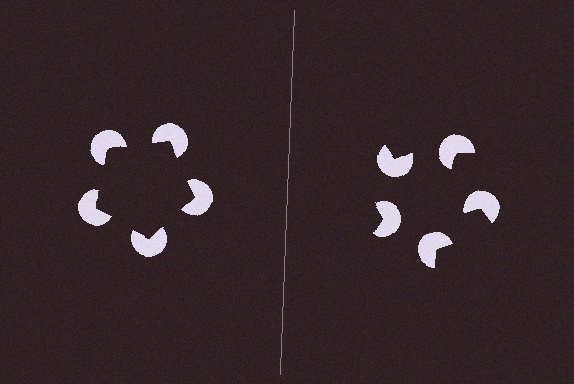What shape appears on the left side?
An illusory pentagon.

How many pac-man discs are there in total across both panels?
10 — 5 on each side.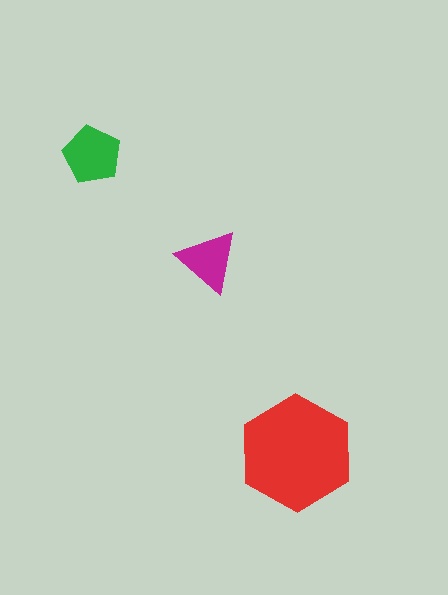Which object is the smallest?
The magenta triangle.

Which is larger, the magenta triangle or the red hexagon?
The red hexagon.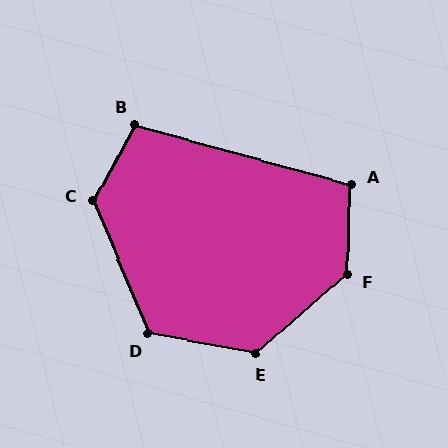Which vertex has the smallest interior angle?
A, at approximately 103 degrees.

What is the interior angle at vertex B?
Approximately 104 degrees (obtuse).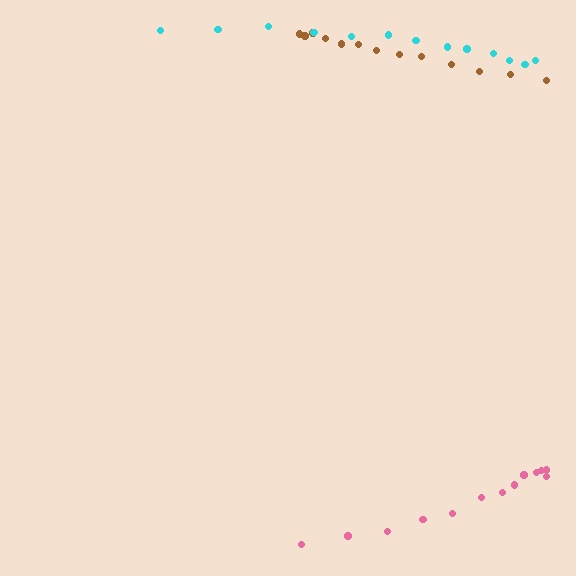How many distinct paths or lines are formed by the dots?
There are 3 distinct paths.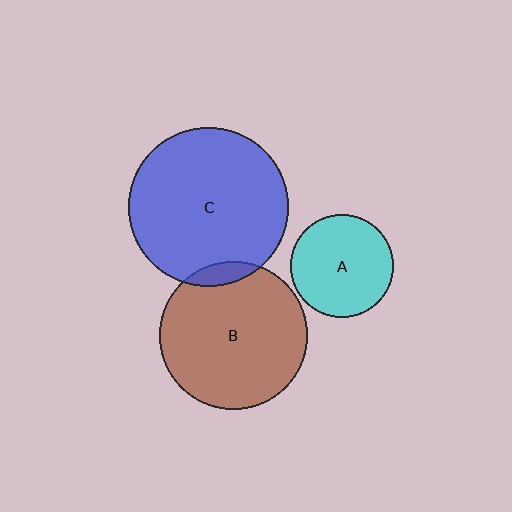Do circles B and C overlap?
Yes.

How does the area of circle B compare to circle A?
Approximately 2.1 times.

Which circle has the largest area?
Circle C (blue).